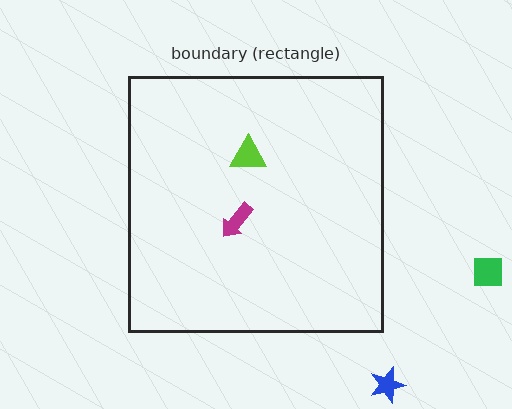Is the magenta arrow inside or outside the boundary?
Inside.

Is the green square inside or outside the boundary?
Outside.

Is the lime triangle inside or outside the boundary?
Inside.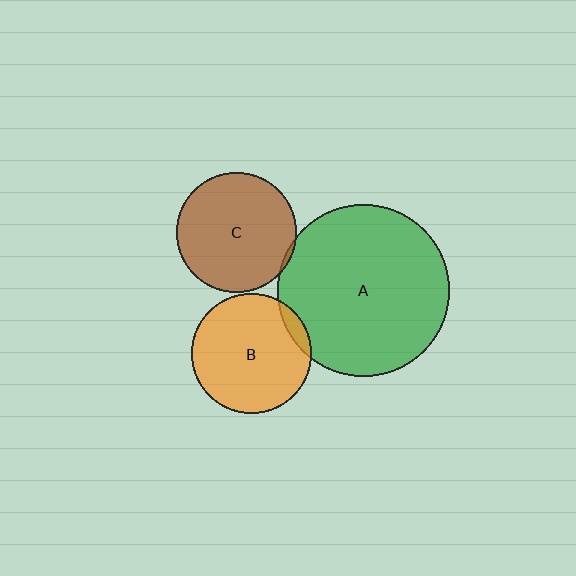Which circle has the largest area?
Circle A (green).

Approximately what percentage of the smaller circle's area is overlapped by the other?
Approximately 5%.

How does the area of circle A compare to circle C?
Approximately 2.1 times.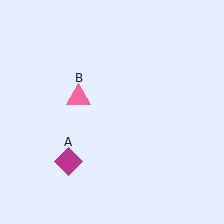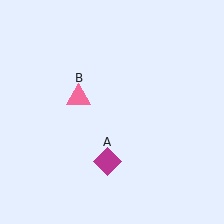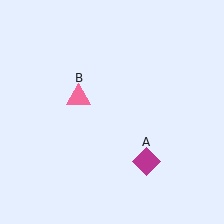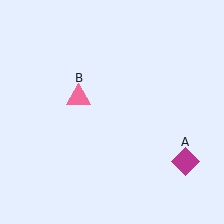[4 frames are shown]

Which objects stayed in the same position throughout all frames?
Pink triangle (object B) remained stationary.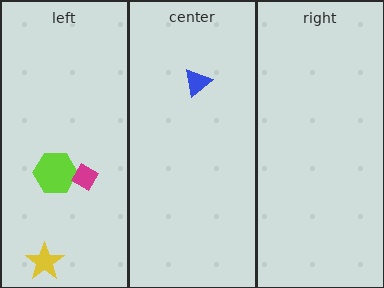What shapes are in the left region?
The lime hexagon, the yellow star, the magenta diamond.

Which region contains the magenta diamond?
The left region.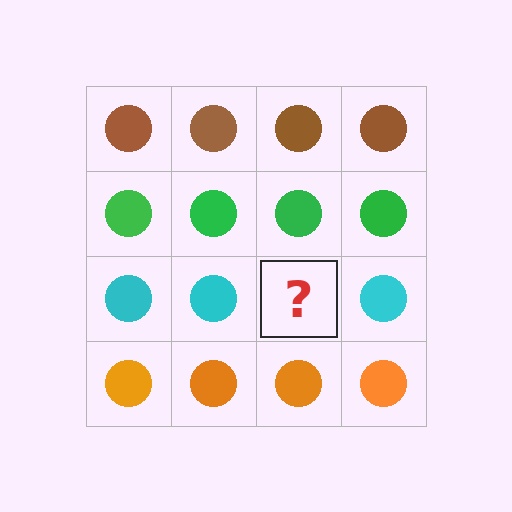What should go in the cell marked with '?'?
The missing cell should contain a cyan circle.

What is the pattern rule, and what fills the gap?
The rule is that each row has a consistent color. The gap should be filled with a cyan circle.